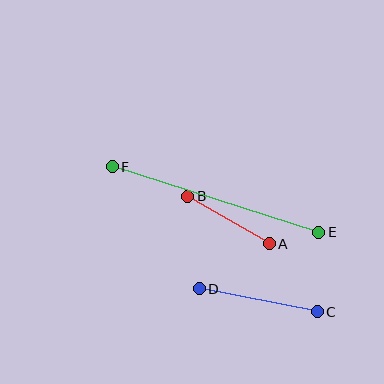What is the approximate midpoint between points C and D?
The midpoint is at approximately (258, 300) pixels.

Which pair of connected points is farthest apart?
Points E and F are farthest apart.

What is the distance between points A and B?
The distance is approximately 94 pixels.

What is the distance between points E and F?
The distance is approximately 217 pixels.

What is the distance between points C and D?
The distance is approximately 120 pixels.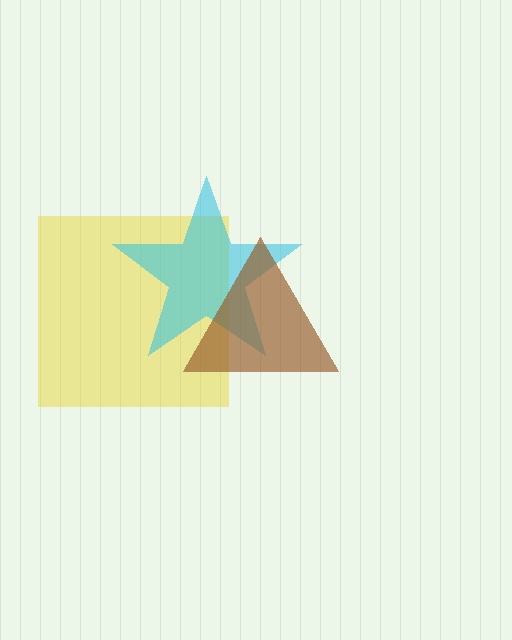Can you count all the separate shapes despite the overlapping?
Yes, there are 3 separate shapes.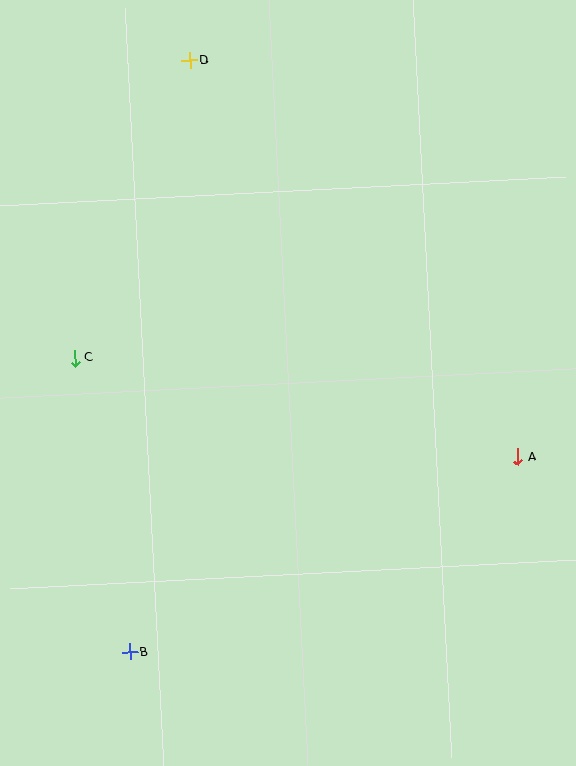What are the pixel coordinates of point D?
Point D is at (190, 60).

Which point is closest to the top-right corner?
Point D is closest to the top-right corner.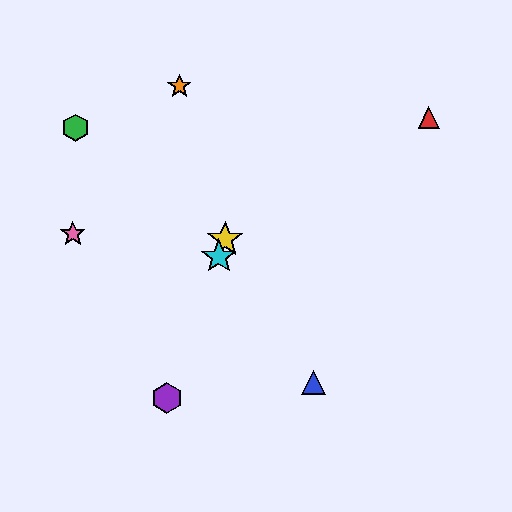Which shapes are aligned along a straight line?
The yellow star, the purple hexagon, the cyan star are aligned along a straight line.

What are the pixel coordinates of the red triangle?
The red triangle is at (429, 117).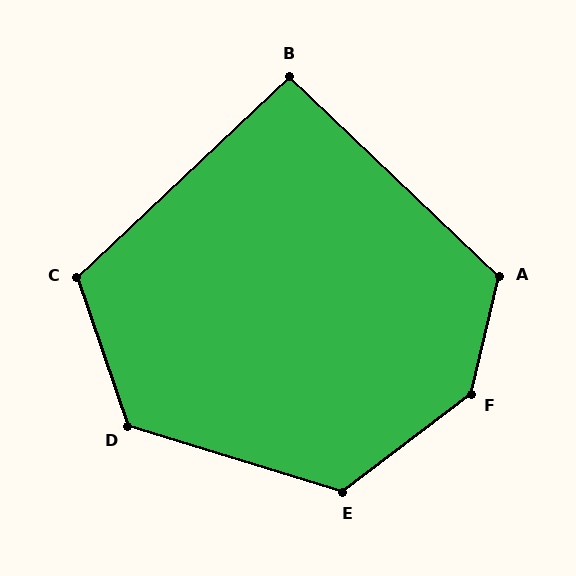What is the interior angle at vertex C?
Approximately 114 degrees (obtuse).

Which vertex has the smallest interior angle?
B, at approximately 93 degrees.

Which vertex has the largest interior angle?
F, at approximately 141 degrees.